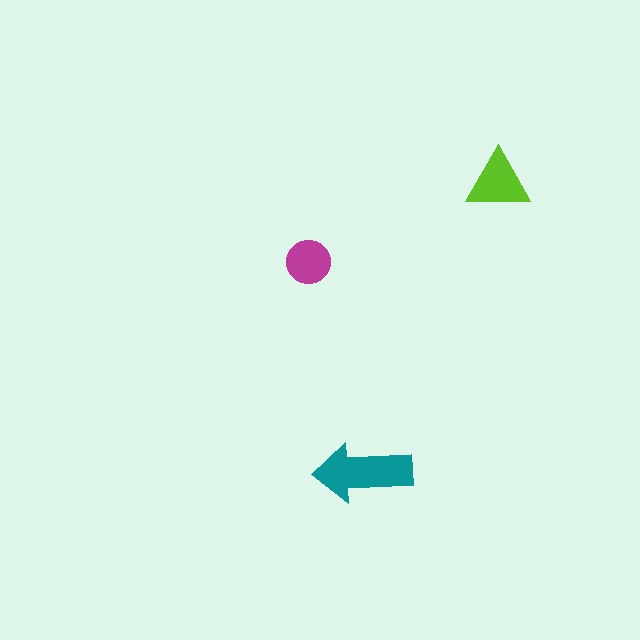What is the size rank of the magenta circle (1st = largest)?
3rd.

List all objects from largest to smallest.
The teal arrow, the lime triangle, the magenta circle.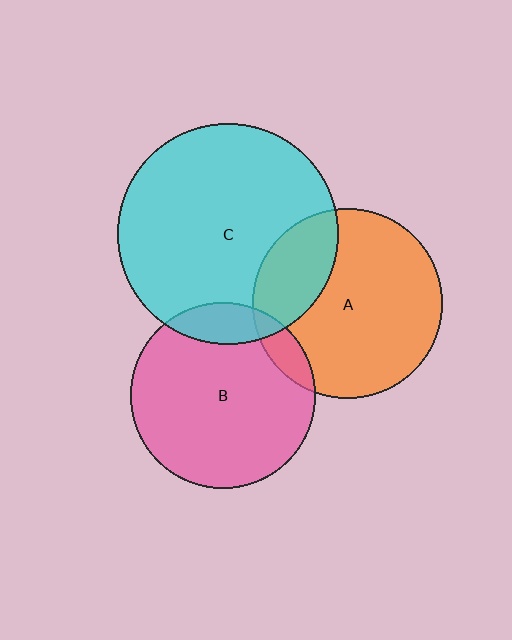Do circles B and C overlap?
Yes.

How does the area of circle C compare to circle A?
Approximately 1.4 times.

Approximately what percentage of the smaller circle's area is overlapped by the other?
Approximately 15%.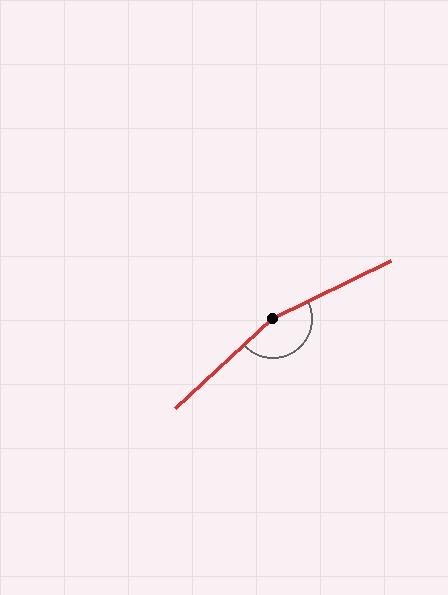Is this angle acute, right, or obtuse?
It is obtuse.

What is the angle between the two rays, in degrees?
Approximately 163 degrees.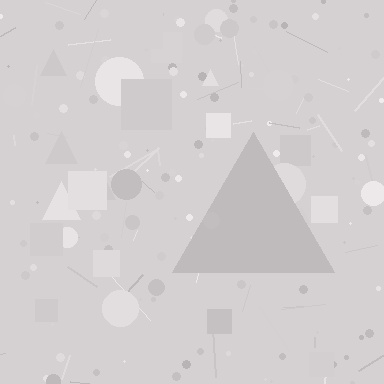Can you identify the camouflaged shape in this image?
The camouflaged shape is a triangle.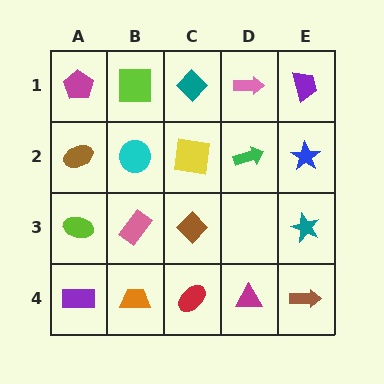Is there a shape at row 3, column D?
No, that cell is empty.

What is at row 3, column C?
A brown diamond.